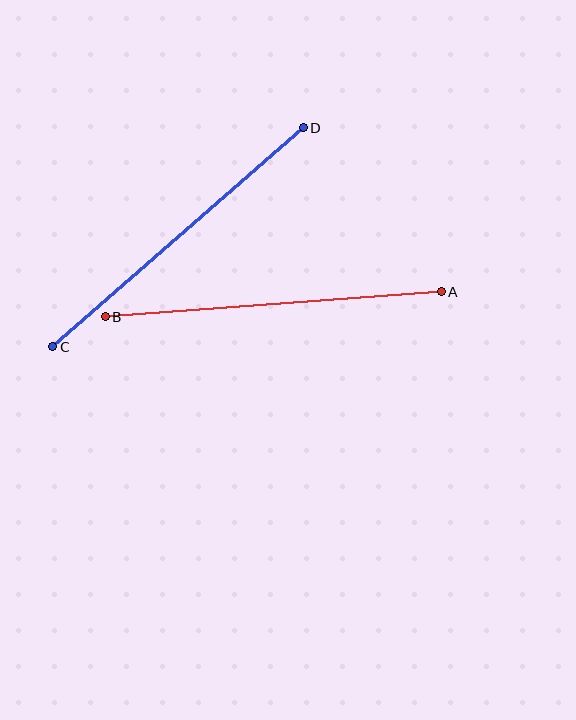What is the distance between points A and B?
The distance is approximately 337 pixels.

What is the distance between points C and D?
The distance is approximately 333 pixels.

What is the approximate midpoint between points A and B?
The midpoint is at approximately (273, 304) pixels.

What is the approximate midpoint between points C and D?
The midpoint is at approximately (178, 237) pixels.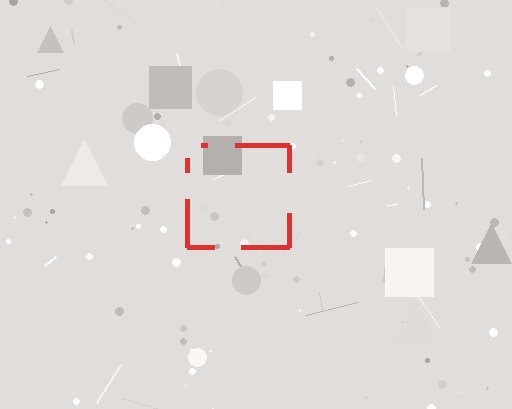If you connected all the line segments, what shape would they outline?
They would outline a square.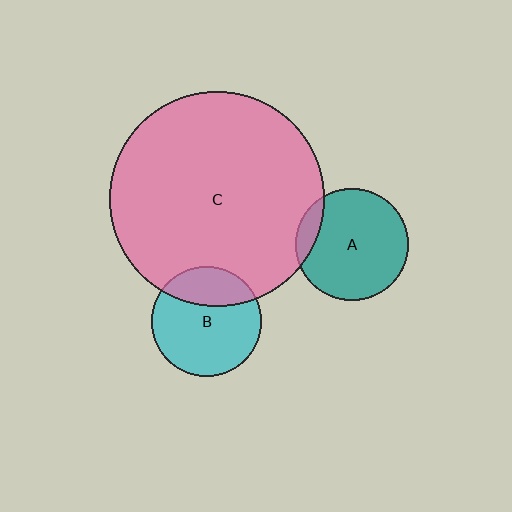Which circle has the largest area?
Circle C (pink).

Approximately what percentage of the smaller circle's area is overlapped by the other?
Approximately 10%.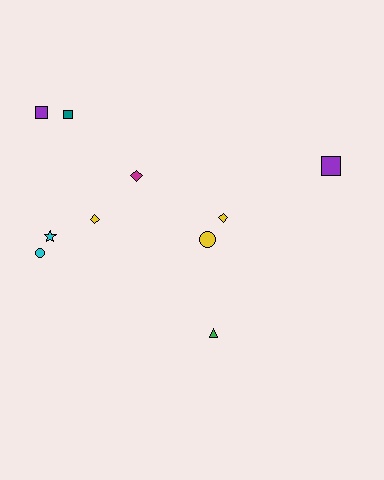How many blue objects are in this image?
There are no blue objects.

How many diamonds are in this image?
There are 3 diamonds.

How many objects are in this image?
There are 10 objects.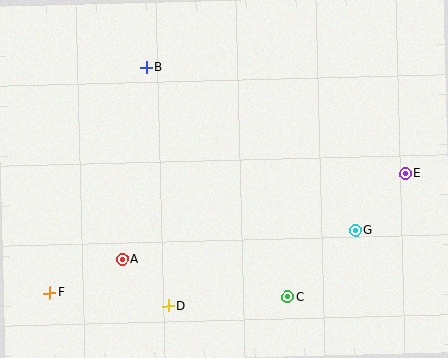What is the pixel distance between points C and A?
The distance between C and A is 170 pixels.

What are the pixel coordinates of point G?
Point G is at (355, 231).